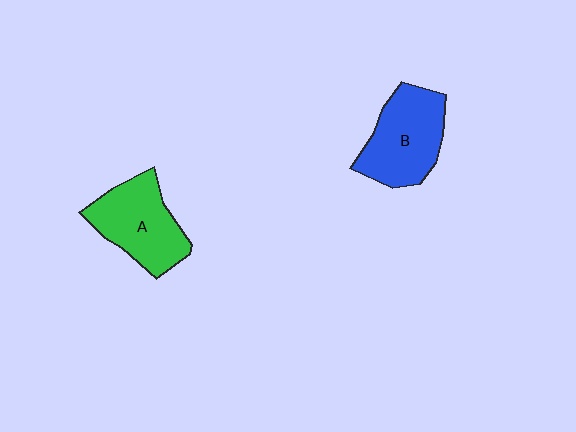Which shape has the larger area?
Shape B (blue).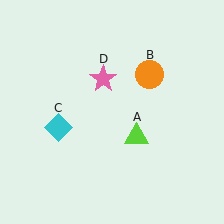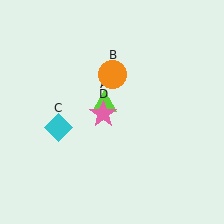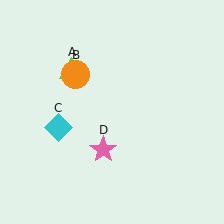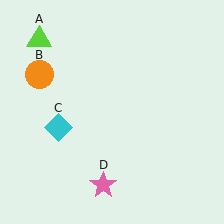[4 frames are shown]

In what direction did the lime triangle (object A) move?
The lime triangle (object A) moved up and to the left.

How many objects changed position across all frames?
3 objects changed position: lime triangle (object A), orange circle (object B), pink star (object D).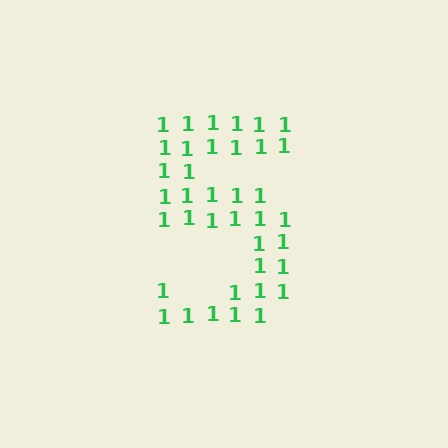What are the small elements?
The small elements are digit 1's.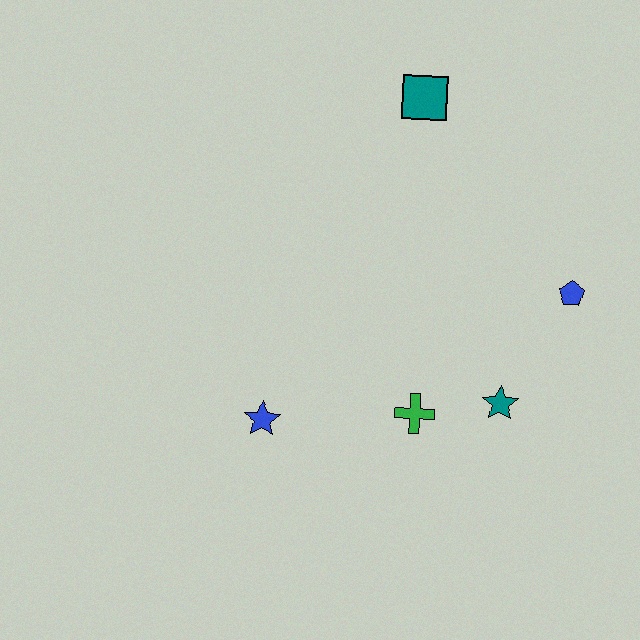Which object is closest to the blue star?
The green cross is closest to the blue star.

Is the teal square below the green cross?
No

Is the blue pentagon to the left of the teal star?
No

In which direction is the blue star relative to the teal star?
The blue star is to the left of the teal star.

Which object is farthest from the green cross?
The teal square is farthest from the green cross.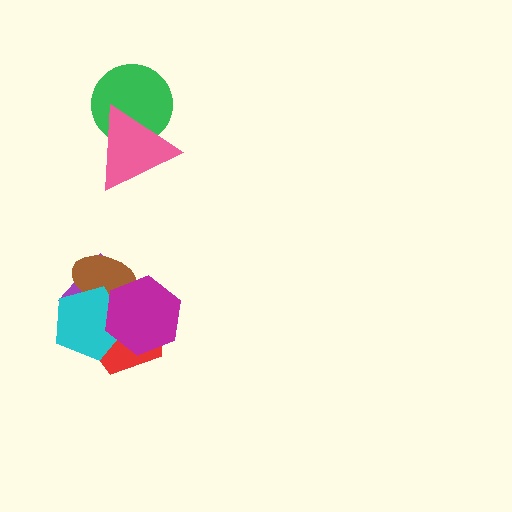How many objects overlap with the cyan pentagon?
4 objects overlap with the cyan pentagon.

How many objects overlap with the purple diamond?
4 objects overlap with the purple diamond.